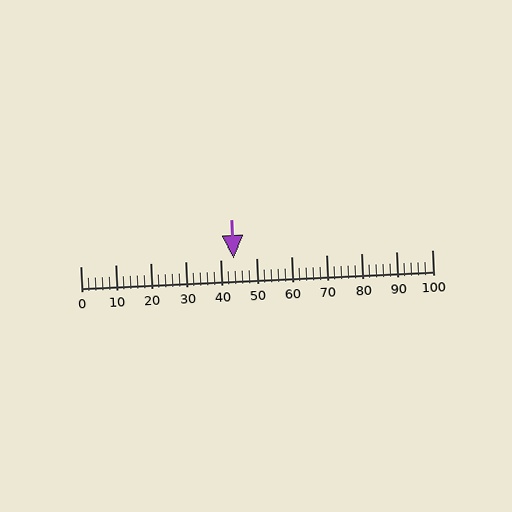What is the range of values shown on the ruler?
The ruler shows values from 0 to 100.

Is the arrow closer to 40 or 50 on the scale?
The arrow is closer to 40.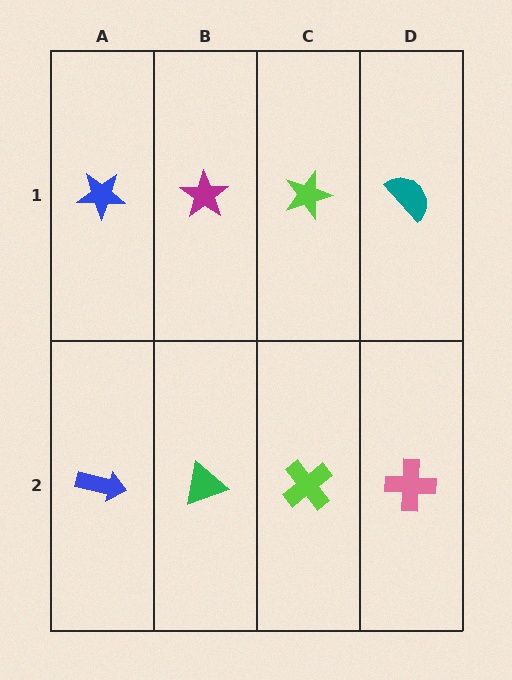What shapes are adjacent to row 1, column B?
A green triangle (row 2, column B), a blue star (row 1, column A), a lime star (row 1, column C).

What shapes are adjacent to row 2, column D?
A teal semicircle (row 1, column D), a lime cross (row 2, column C).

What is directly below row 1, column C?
A lime cross.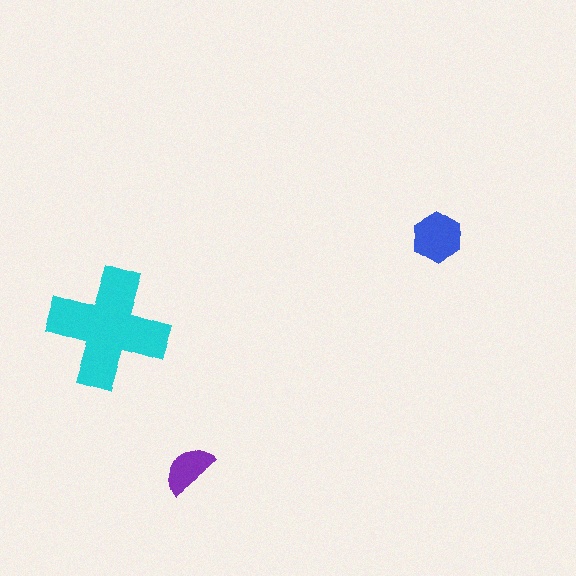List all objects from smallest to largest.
The purple semicircle, the blue hexagon, the cyan cross.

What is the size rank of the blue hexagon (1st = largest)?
2nd.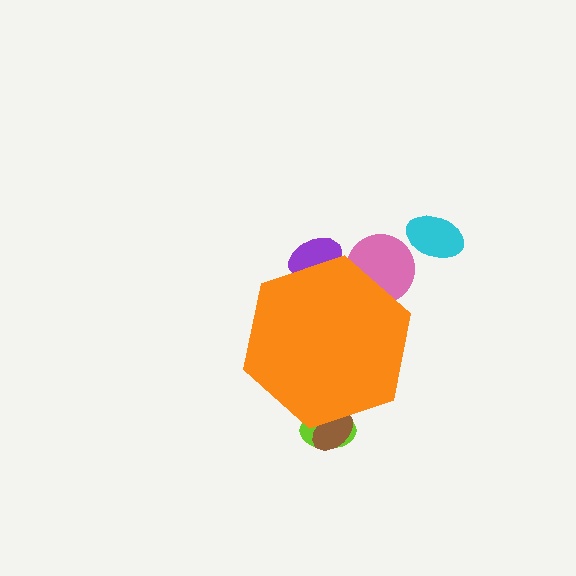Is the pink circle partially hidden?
Yes, the pink circle is partially hidden behind the orange hexagon.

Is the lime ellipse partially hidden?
Yes, the lime ellipse is partially hidden behind the orange hexagon.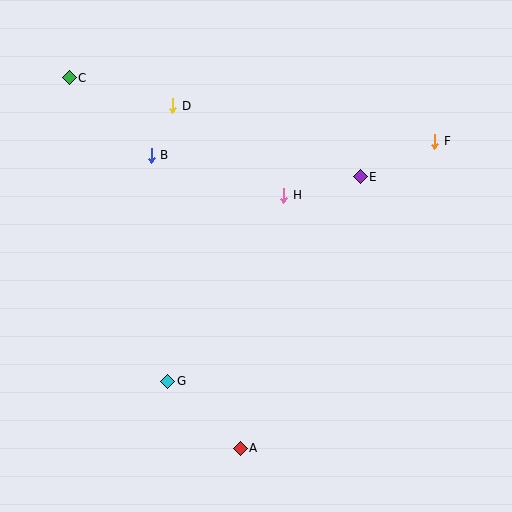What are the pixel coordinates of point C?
Point C is at (69, 78).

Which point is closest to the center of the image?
Point H at (284, 195) is closest to the center.